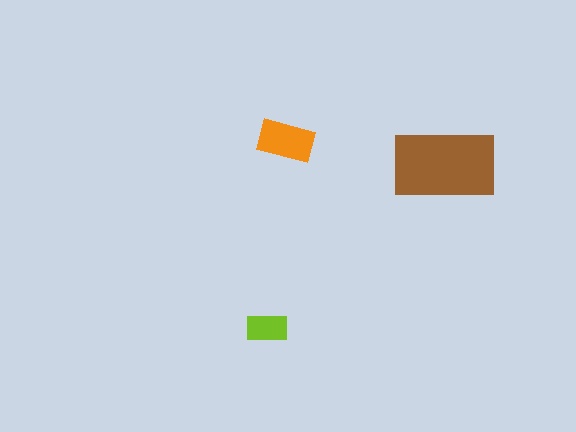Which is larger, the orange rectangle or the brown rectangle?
The brown one.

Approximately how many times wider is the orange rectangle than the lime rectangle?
About 1.5 times wider.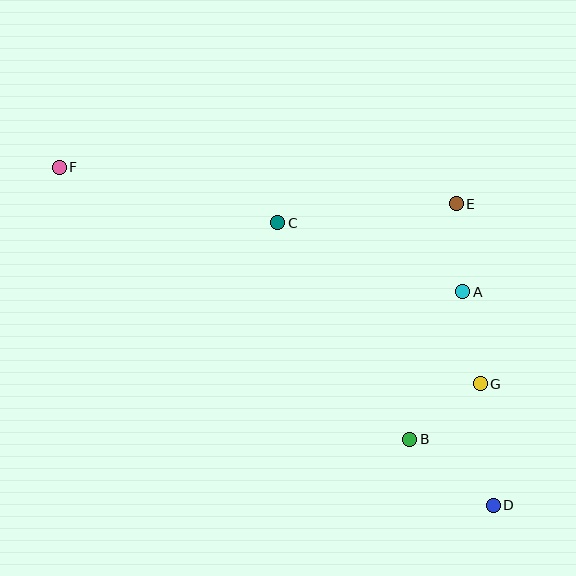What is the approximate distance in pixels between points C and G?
The distance between C and G is approximately 259 pixels.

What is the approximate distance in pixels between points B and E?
The distance between B and E is approximately 240 pixels.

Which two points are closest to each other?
Points A and E are closest to each other.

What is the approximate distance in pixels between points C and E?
The distance between C and E is approximately 179 pixels.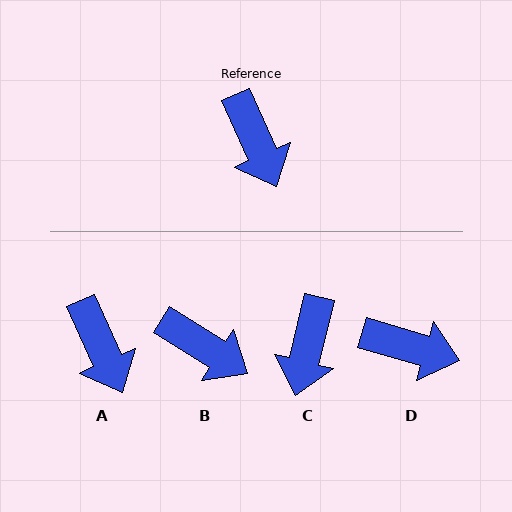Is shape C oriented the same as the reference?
No, it is off by about 38 degrees.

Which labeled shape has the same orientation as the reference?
A.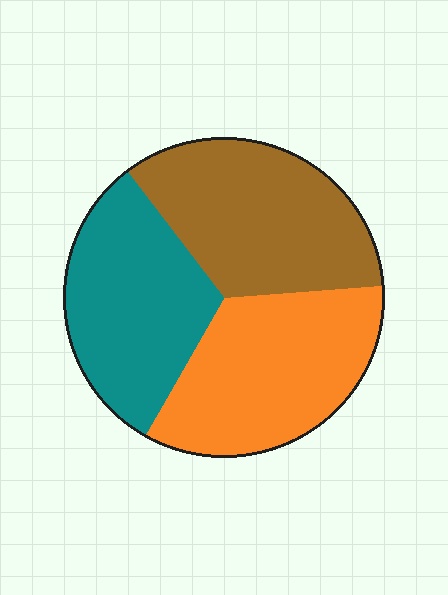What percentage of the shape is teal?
Teal covers about 30% of the shape.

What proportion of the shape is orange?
Orange takes up about one third (1/3) of the shape.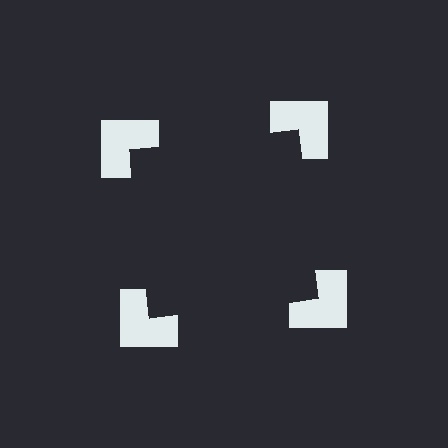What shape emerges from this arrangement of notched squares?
An illusory square — its edges are inferred from the aligned wedge cuts in the notched squares, not physically drawn.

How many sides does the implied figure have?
4 sides.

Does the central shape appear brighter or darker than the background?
It typically appears slightly darker than the background, even though no actual brightness change is drawn.